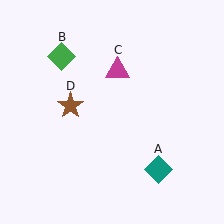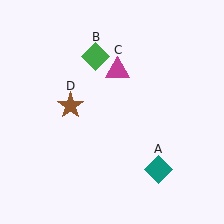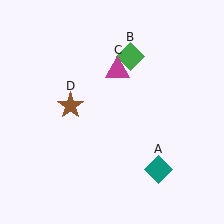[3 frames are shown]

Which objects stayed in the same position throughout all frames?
Teal diamond (object A) and magenta triangle (object C) and brown star (object D) remained stationary.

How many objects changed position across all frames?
1 object changed position: green diamond (object B).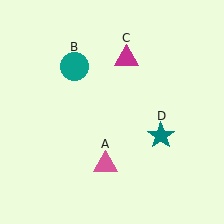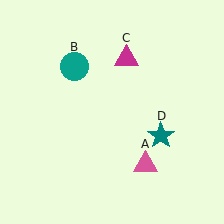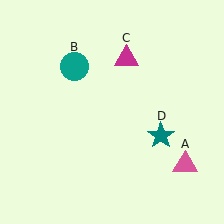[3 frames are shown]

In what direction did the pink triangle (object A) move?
The pink triangle (object A) moved right.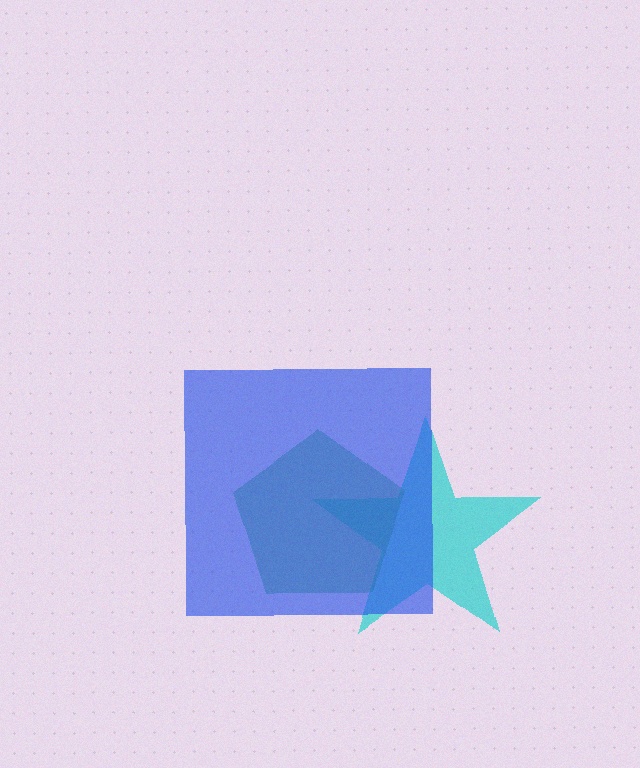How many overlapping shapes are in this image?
There are 3 overlapping shapes in the image.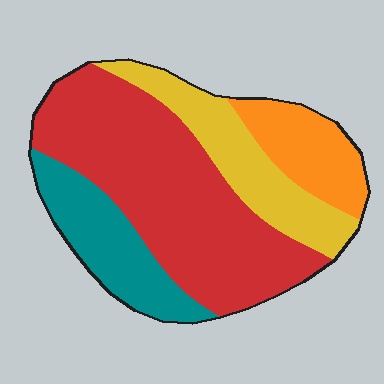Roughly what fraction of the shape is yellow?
Yellow takes up about one fifth (1/5) of the shape.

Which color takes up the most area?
Red, at roughly 50%.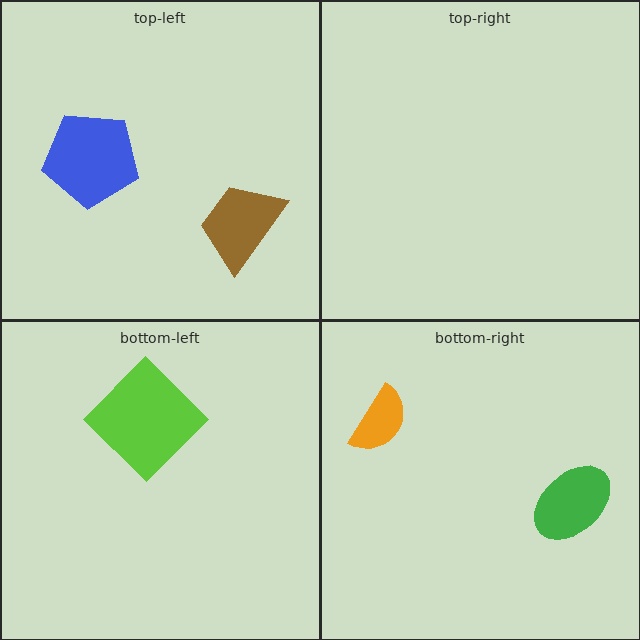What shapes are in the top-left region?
The blue pentagon, the brown trapezoid.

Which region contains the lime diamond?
The bottom-left region.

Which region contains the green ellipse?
The bottom-right region.